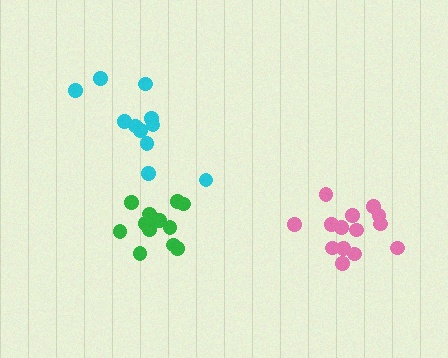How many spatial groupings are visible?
There are 3 spatial groupings.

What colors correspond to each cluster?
The clusters are colored: green, pink, cyan.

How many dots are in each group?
Group 1: 12 dots, Group 2: 14 dots, Group 3: 11 dots (37 total).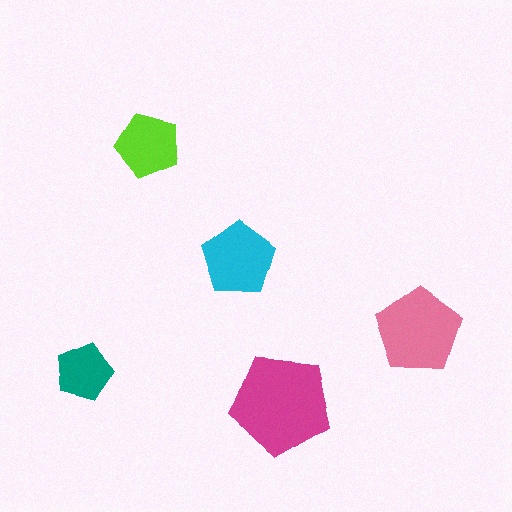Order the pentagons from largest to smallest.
the magenta one, the pink one, the cyan one, the lime one, the teal one.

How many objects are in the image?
There are 5 objects in the image.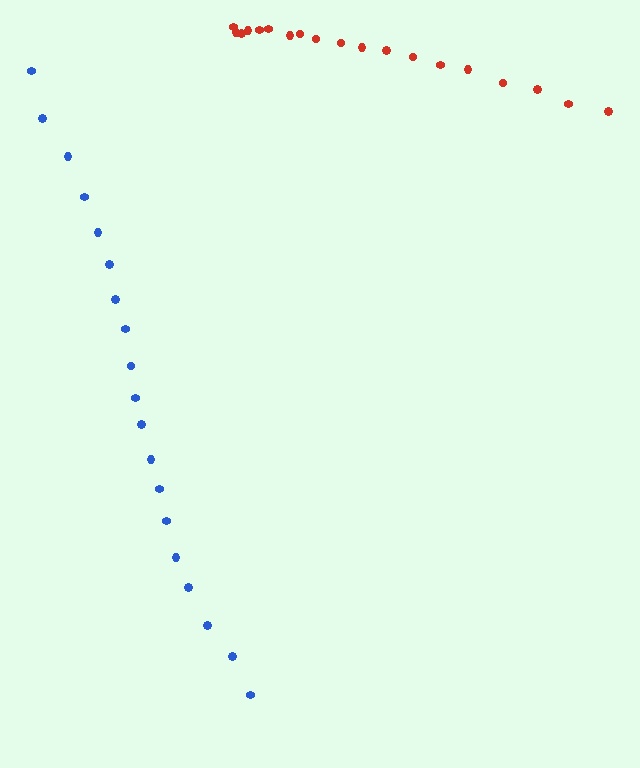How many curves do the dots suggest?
There are 2 distinct paths.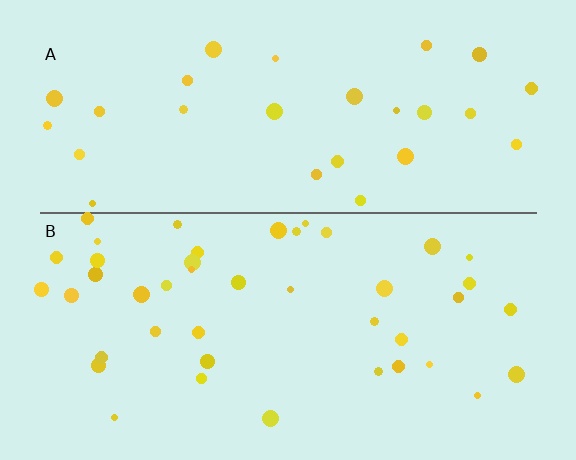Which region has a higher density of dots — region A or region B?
B (the bottom).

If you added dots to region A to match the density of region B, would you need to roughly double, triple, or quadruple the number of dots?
Approximately double.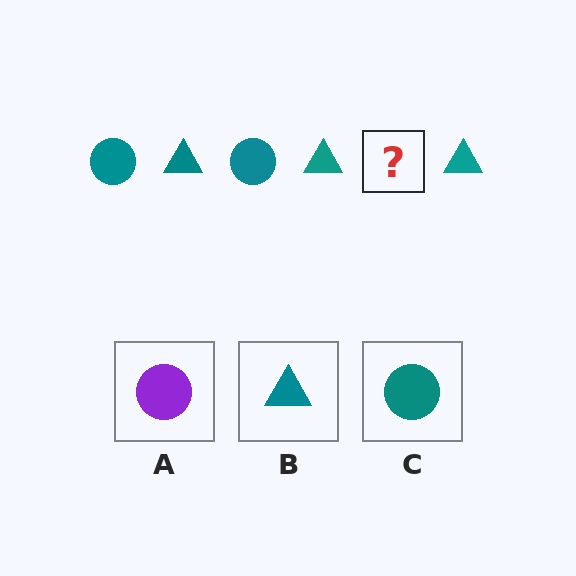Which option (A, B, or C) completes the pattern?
C.